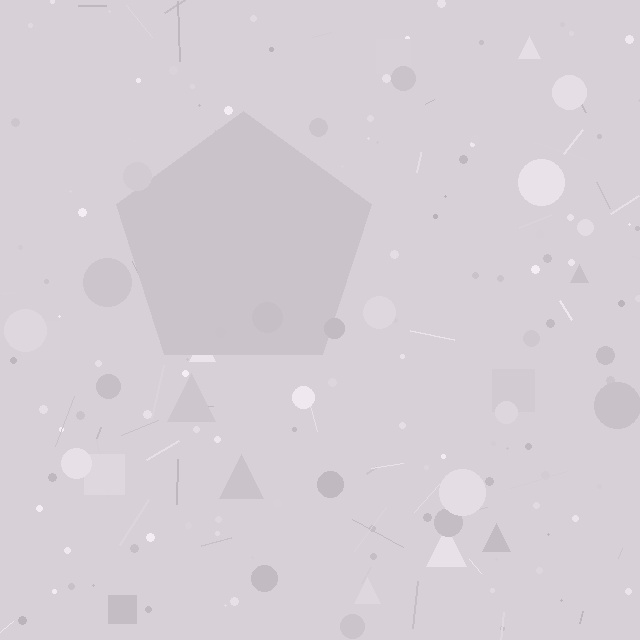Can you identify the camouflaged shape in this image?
The camouflaged shape is a pentagon.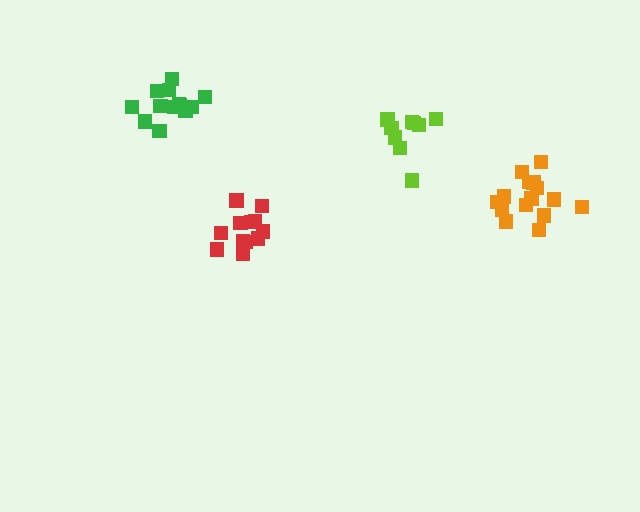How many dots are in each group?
Group 1: 14 dots, Group 2: 13 dots, Group 3: 9 dots, Group 4: 15 dots (51 total).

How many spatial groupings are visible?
There are 4 spatial groupings.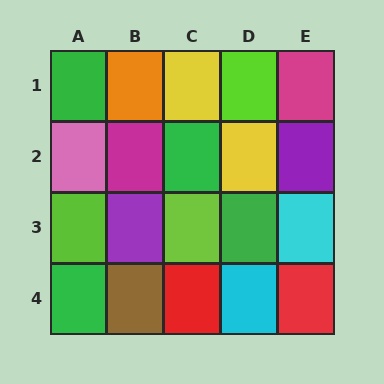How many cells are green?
4 cells are green.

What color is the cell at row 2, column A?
Pink.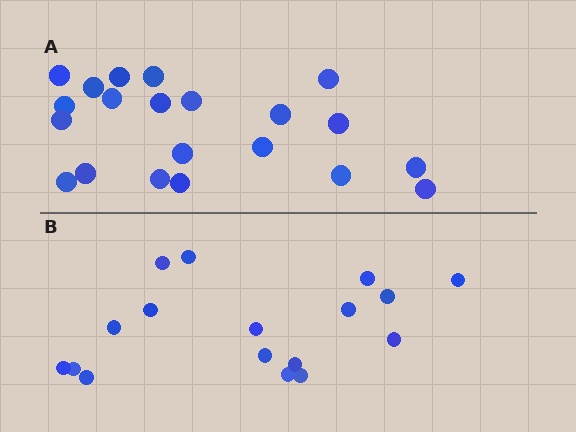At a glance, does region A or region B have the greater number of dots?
Region A (the top region) has more dots.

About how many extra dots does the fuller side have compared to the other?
Region A has about 4 more dots than region B.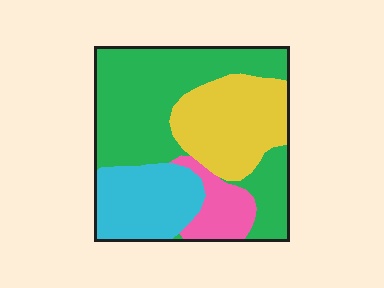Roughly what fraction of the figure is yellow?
Yellow covers 25% of the figure.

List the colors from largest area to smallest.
From largest to smallest: green, yellow, cyan, pink.